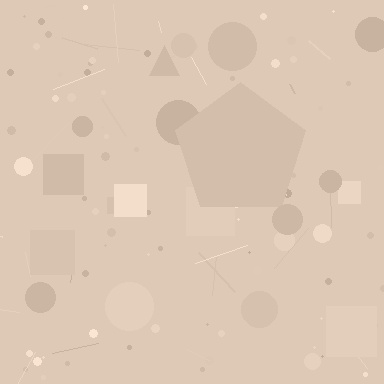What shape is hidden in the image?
A pentagon is hidden in the image.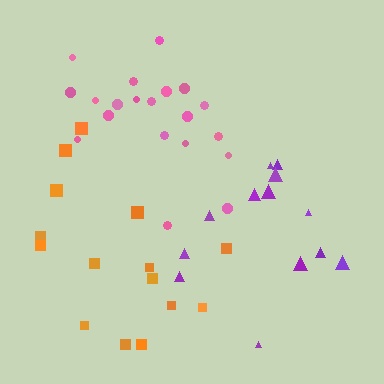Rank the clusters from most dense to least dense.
pink, purple, orange.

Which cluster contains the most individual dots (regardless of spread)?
Pink (21).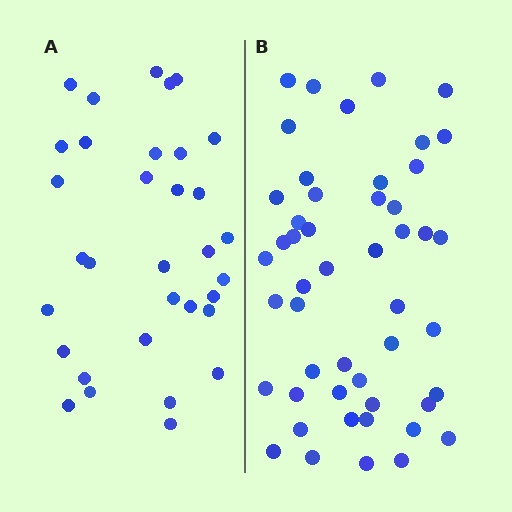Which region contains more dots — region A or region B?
Region B (the right region) has more dots.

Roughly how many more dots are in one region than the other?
Region B has approximately 15 more dots than region A.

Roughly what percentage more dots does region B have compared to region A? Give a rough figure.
About 50% more.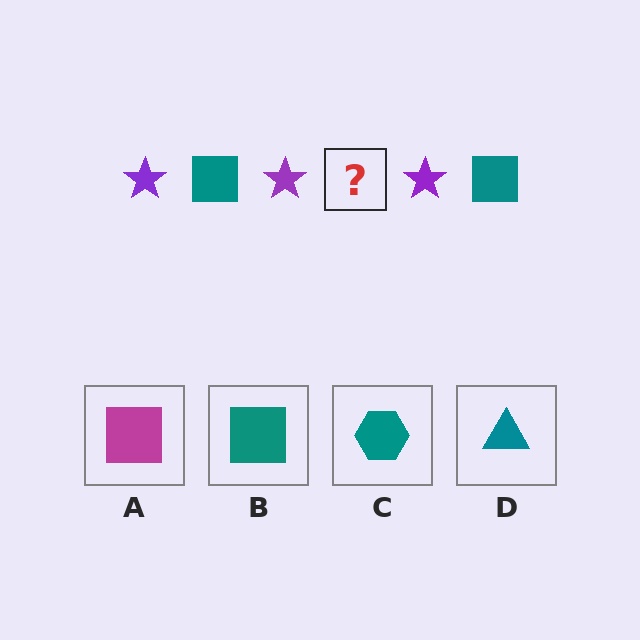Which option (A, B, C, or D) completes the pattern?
B.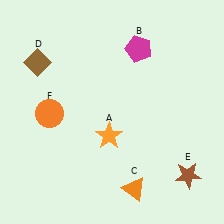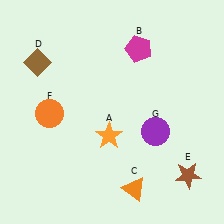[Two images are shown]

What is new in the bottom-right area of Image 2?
A purple circle (G) was added in the bottom-right area of Image 2.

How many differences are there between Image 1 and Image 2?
There is 1 difference between the two images.